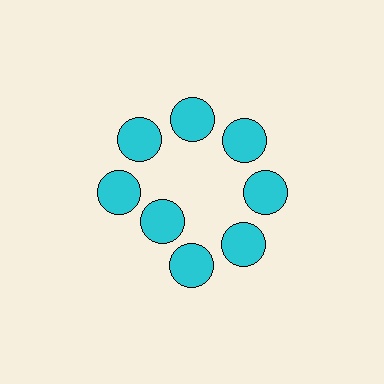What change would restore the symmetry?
The symmetry would be restored by moving it outward, back onto the ring so that all 8 circles sit at equal angles and equal distance from the center.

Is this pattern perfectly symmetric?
No. The 8 cyan circles are arranged in a ring, but one element near the 8 o'clock position is pulled inward toward the center, breaking the 8-fold rotational symmetry.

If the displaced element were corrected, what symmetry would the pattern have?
It would have 8-fold rotational symmetry — the pattern would map onto itself every 45 degrees.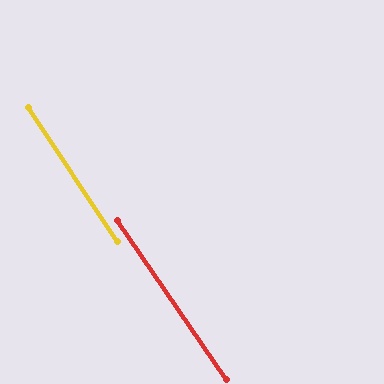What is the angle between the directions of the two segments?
Approximately 1 degree.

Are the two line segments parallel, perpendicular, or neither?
Parallel — their directions differ by only 0.7°.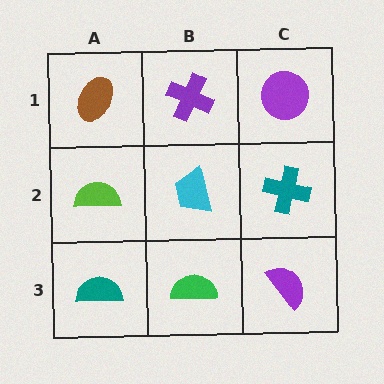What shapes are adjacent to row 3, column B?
A cyan trapezoid (row 2, column B), a teal semicircle (row 3, column A), a purple semicircle (row 3, column C).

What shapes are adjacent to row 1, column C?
A teal cross (row 2, column C), a purple cross (row 1, column B).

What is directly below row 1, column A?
A lime semicircle.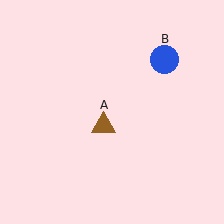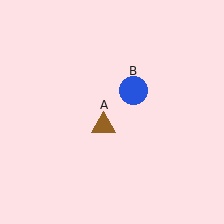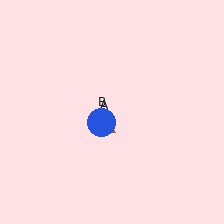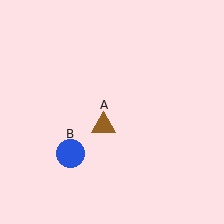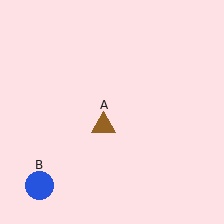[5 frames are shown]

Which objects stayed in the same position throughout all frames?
Brown triangle (object A) remained stationary.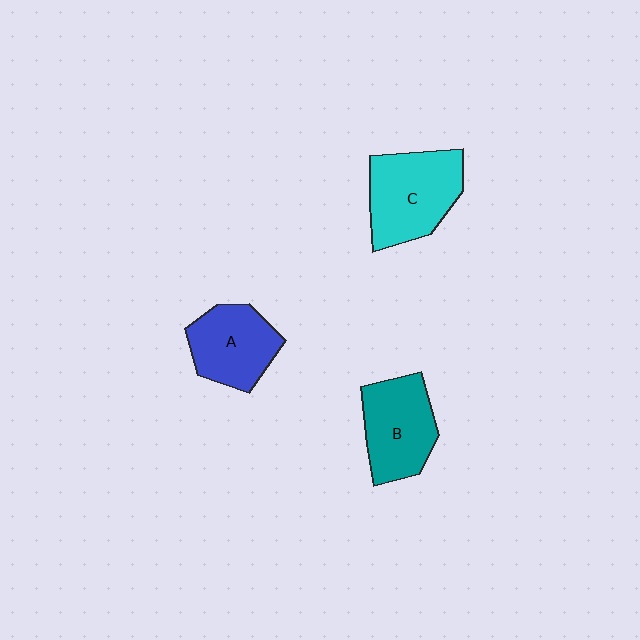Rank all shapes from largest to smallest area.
From largest to smallest: C (cyan), B (teal), A (blue).